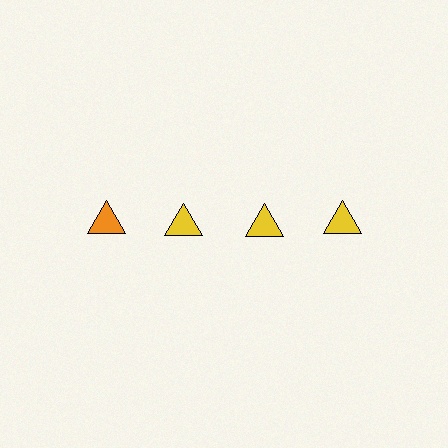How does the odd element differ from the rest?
It has a different color: orange instead of yellow.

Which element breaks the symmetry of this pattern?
The orange triangle in the top row, leftmost column breaks the symmetry. All other shapes are yellow triangles.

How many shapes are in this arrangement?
There are 4 shapes arranged in a grid pattern.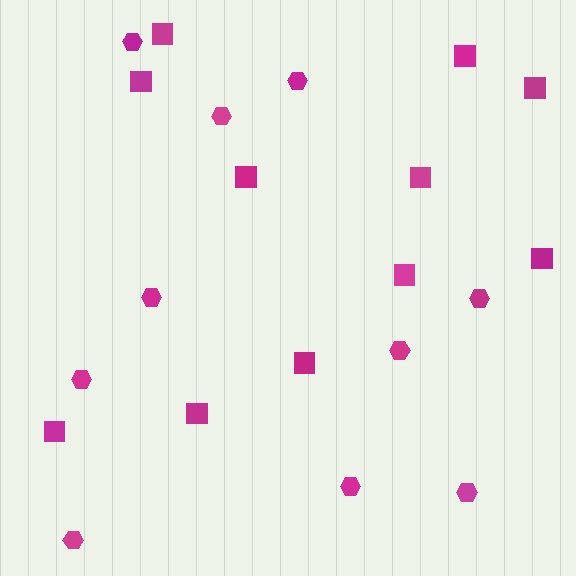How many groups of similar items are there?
There are 2 groups: one group of hexagons (10) and one group of squares (11).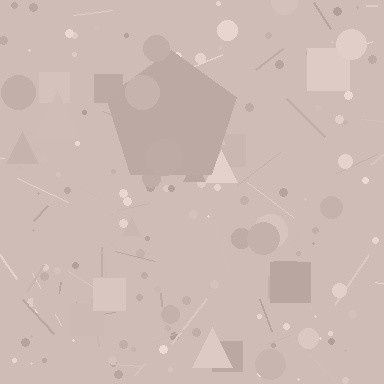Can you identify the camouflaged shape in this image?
The camouflaged shape is a pentagon.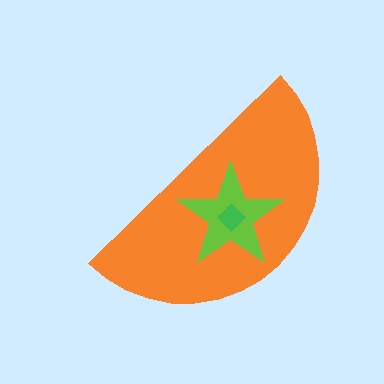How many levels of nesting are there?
3.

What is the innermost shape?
The green diamond.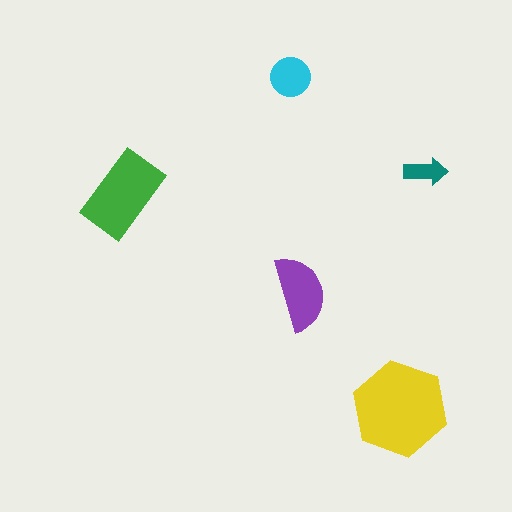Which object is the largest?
The yellow hexagon.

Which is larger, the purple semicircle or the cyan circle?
The purple semicircle.